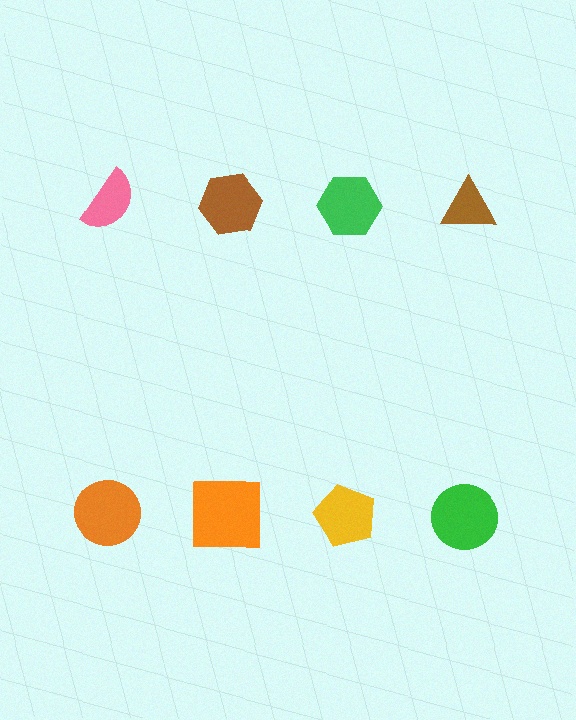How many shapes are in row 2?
4 shapes.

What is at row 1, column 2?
A brown hexagon.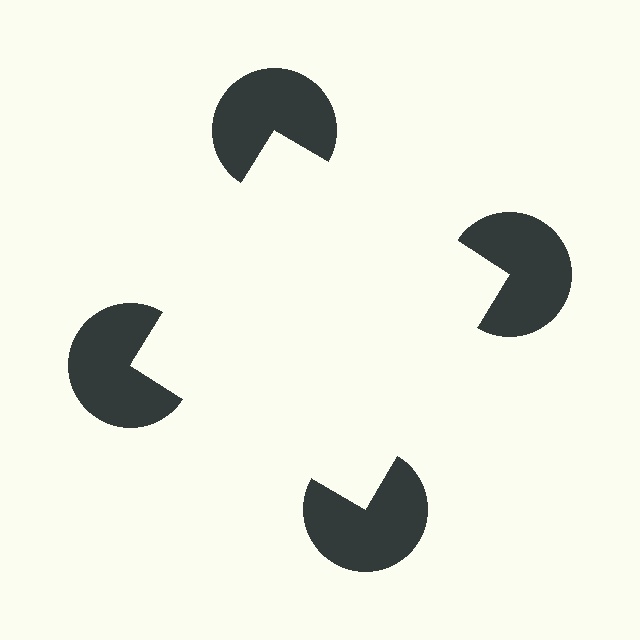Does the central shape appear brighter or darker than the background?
It typically appears slightly brighter than the background, even though no actual brightness change is drawn.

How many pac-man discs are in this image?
There are 4 — one at each vertex of the illusory square.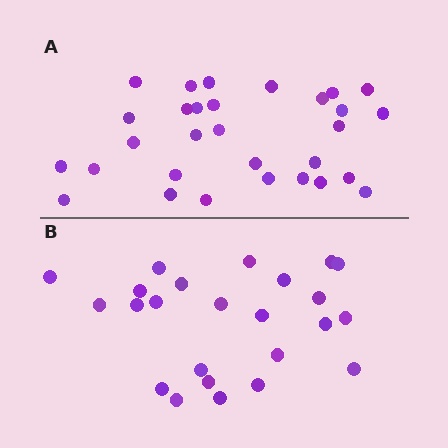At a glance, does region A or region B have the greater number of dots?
Region A (the top region) has more dots.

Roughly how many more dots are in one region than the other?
Region A has about 6 more dots than region B.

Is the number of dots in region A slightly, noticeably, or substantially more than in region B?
Region A has noticeably more, but not dramatically so. The ratio is roughly 1.2 to 1.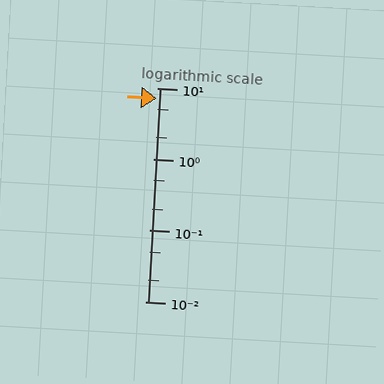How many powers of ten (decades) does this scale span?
The scale spans 3 decades, from 0.01 to 10.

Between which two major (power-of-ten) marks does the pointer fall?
The pointer is between 1 and 10.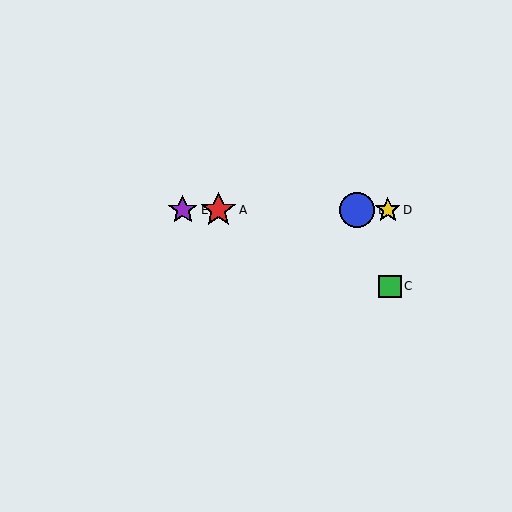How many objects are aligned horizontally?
4 objects (A, B, D, E) are aligned horizontally.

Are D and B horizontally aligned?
Yes, both are at y≈210.